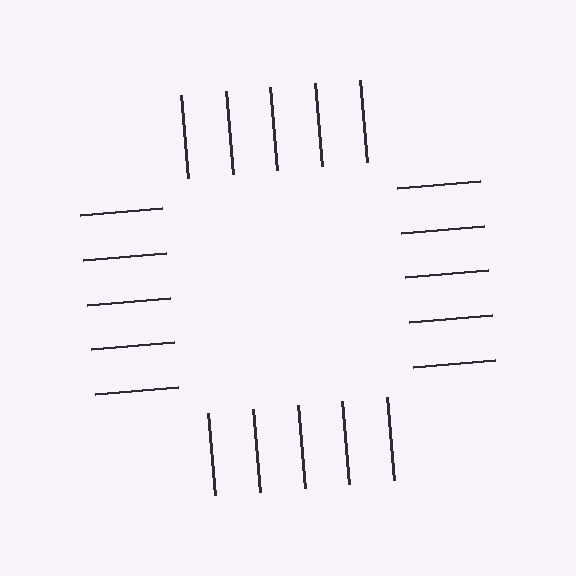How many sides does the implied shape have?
4 sides — the line-ends trace a square.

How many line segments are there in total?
20 — 5 along each of the 4 edges.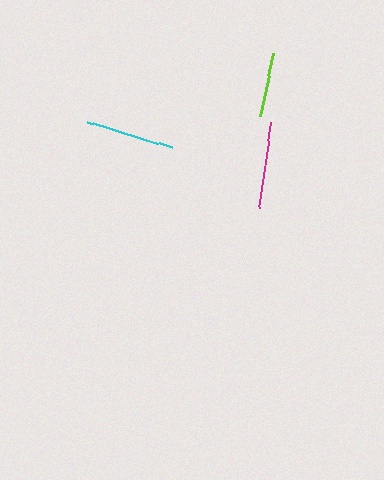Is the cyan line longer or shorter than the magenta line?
The cyan line is longer than the magenta line.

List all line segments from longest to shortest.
From longest to shortest: cyan, magenta, lime.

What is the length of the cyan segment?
The cyan segment is approximately 88 pixels long.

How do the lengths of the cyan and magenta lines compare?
The cyan and magenta lines are approximately the same length.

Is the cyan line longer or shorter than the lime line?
The cyan line is longer than the lime line.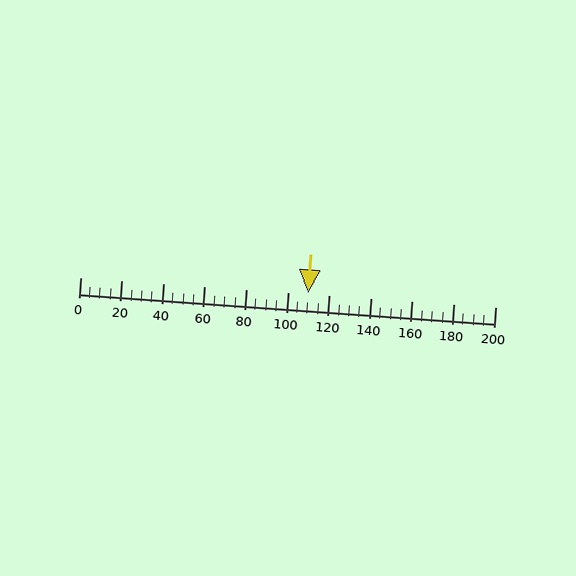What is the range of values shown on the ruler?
The ruler shows values from 0 to 200.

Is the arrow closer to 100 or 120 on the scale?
The arrow is closer to 120.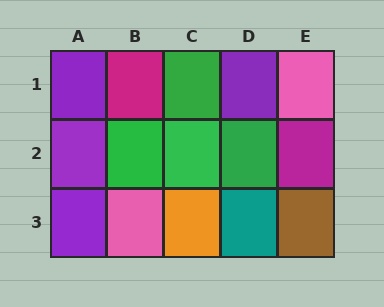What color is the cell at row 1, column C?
Green.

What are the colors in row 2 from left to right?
Purple, green, green, green, magenta.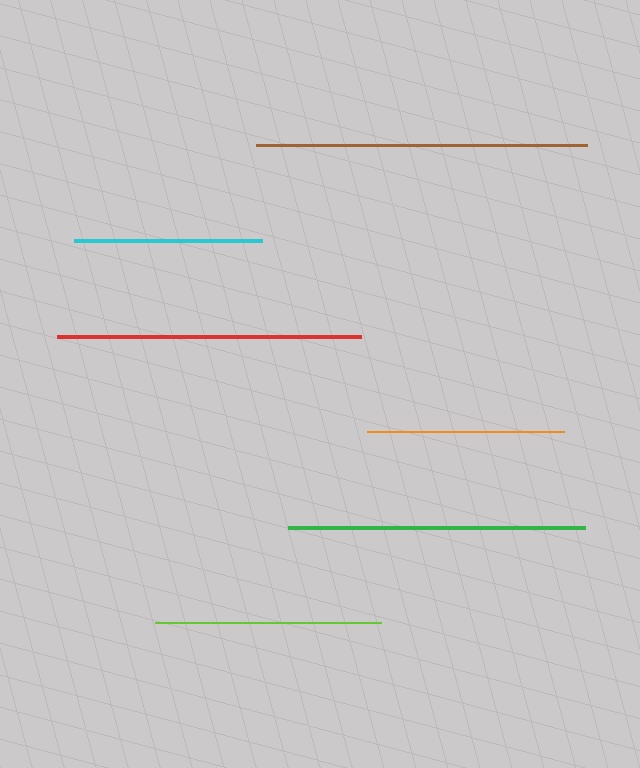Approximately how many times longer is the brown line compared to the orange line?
The brown line is approximately 1.7 times the length of the orange line.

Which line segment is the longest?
The brown line is the longest at approximately 331 pixels.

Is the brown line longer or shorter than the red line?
The brown line is longer than the red line.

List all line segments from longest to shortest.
From longest to shortest: brown, red, green, lime, orange, cyan.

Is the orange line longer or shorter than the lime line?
The lime line is longer than the orange line.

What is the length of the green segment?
The green segment is approximately 297 pixels long.